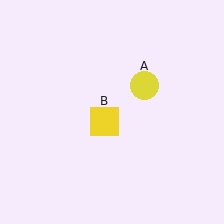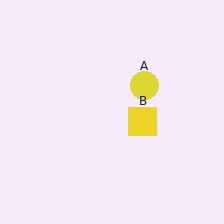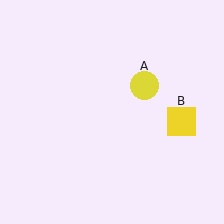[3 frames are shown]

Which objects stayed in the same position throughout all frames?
Yellow circle (object A) remained stationary.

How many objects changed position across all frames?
1 object changed position: yellow square (object B).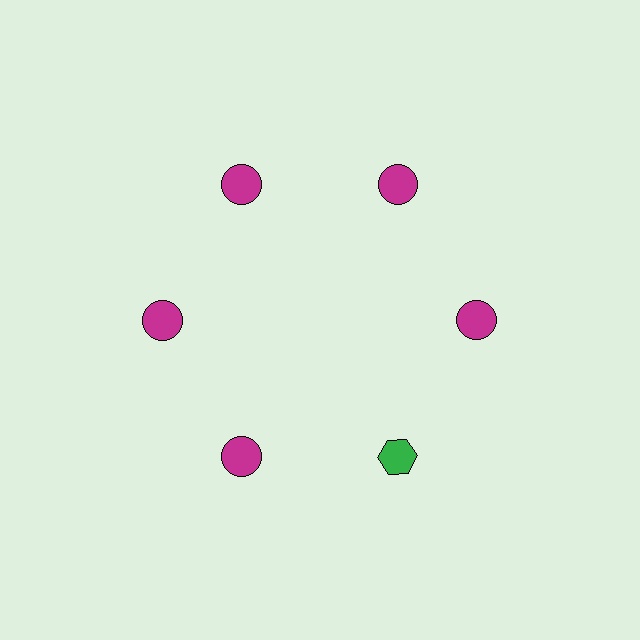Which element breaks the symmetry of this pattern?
The green hexagon at roughly the 5 o'clock position breaks the symmetry. All other shapes are magenta circles.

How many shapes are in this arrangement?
There are 6 shapes arranged in a ring pattern.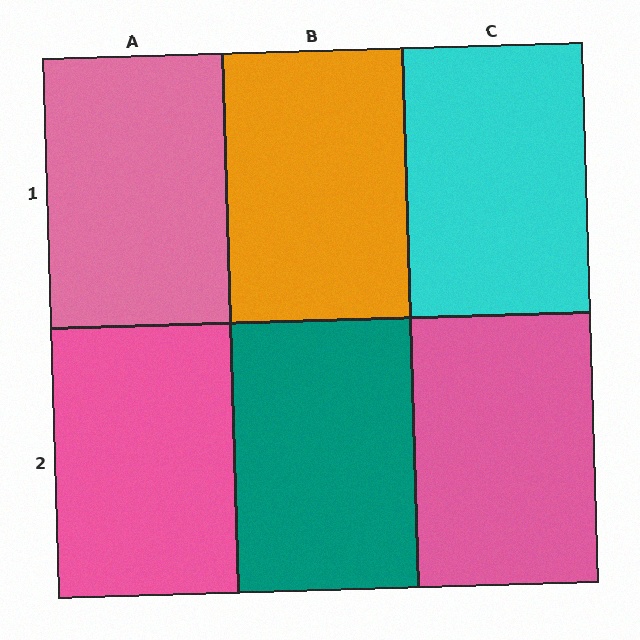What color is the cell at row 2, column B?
Teal.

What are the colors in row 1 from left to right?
Pink, orange, cyan.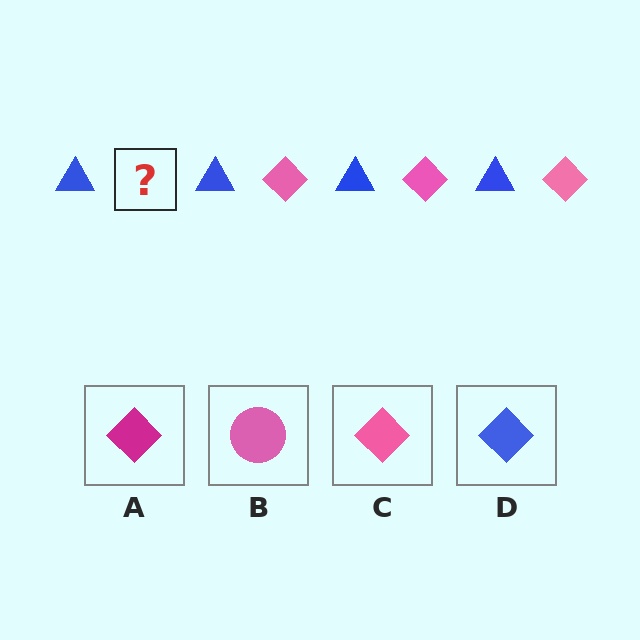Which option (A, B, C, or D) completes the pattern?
C.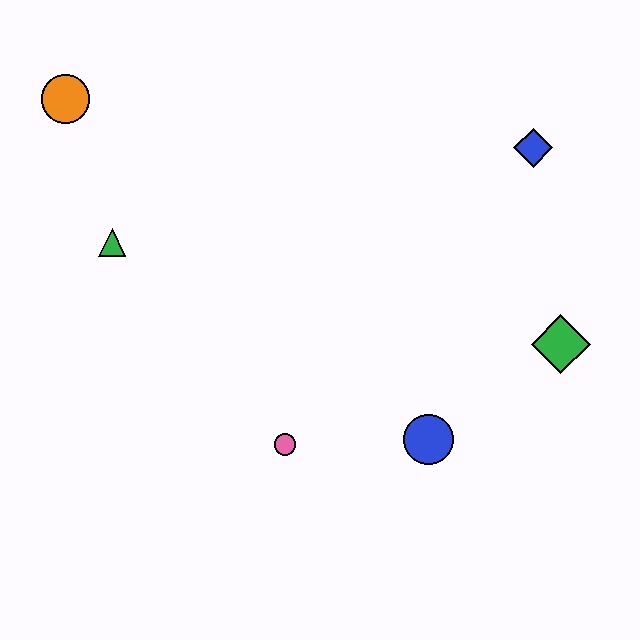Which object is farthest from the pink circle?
The orange circle is farthest from the pink circle.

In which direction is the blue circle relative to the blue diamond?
The blue circle is below the blue diamond.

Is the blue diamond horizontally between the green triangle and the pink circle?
No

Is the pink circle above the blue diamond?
No